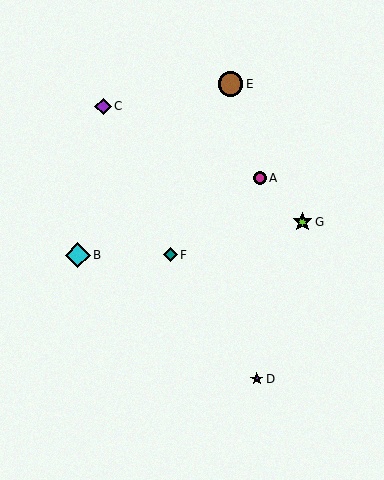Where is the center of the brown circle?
The center of the brown circle is at (231, 84).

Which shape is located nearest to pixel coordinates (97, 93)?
The purple diamond (labeled C) at (103, 106) is nearest to that location.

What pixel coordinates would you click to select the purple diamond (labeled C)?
Click at (103, 106) to select the purple diamond C.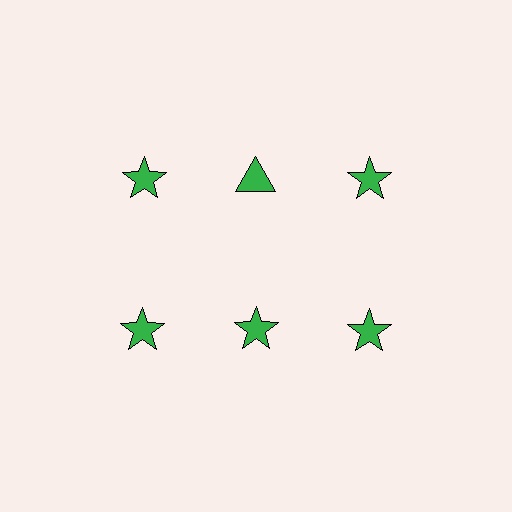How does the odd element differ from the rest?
It has a different shape: triangle instead of star.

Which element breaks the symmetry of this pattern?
The green triangle in the top row, second from left column breaks the symmetry. All other shapes are green stars.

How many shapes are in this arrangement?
There are 6 shapes arranged in a grid pattern.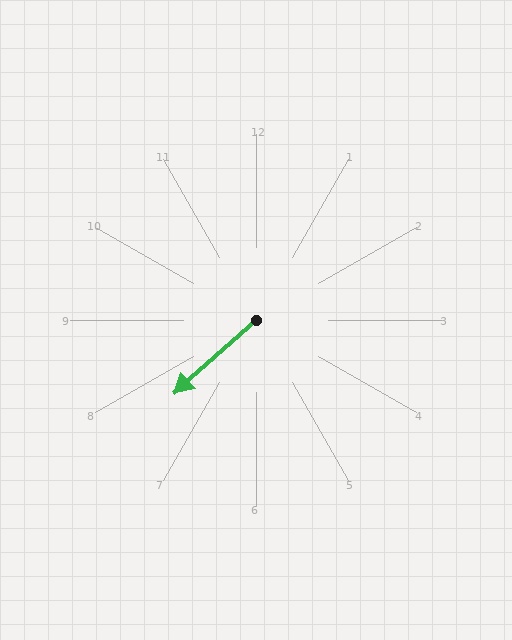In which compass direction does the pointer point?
Southwest.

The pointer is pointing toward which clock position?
Roughly 8 o'clock.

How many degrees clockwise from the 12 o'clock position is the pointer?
Approximately 228 degrees.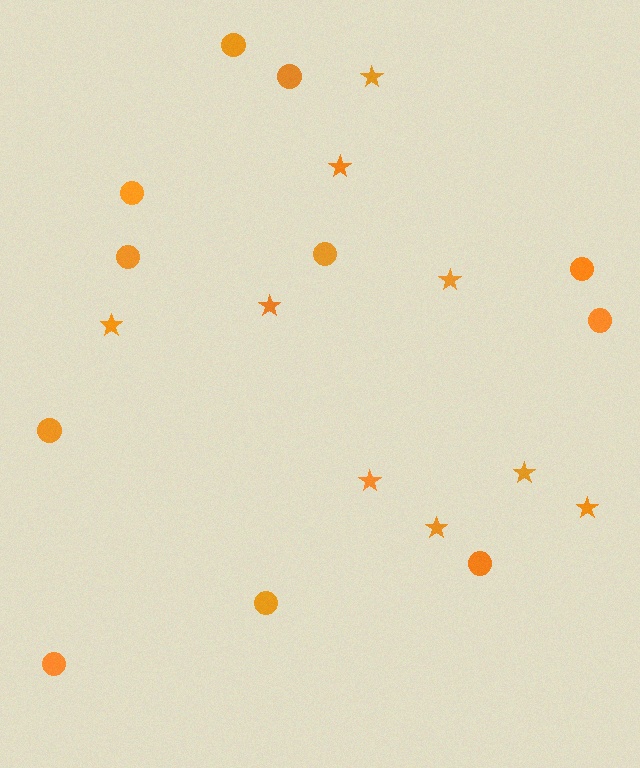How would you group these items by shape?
There are 2 groups: one group of stars (9) and one group of circles (11).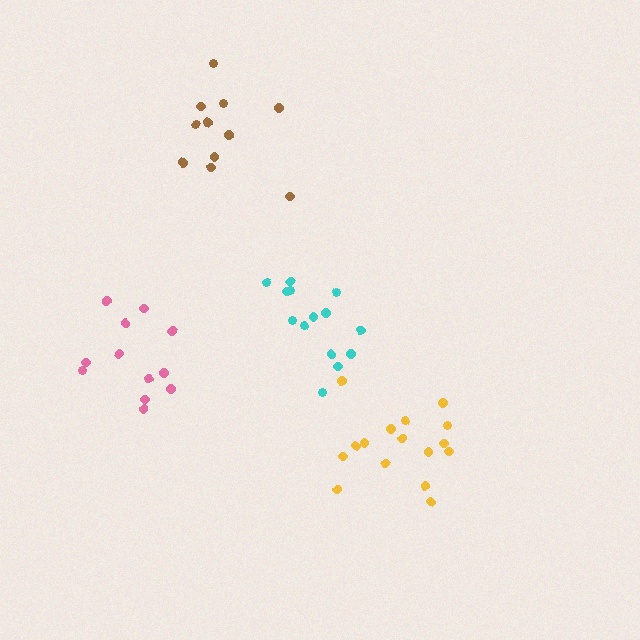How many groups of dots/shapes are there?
There are 4 groups.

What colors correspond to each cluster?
The clusters are colored: pink, brown, cyan, yellow.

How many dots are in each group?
Group 1: 12 dots, Group 2: 11 dots, Group 3: 14 dots, Group 4: 16 dots (53 total).